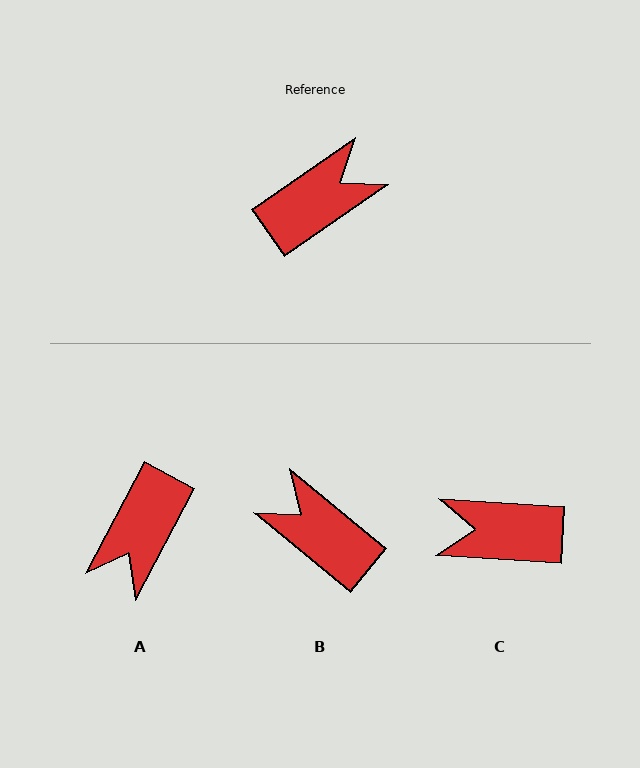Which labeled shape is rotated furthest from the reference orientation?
A, about 153 degrees away.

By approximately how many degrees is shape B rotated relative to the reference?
Approximately 106 degrees counter-clockwise.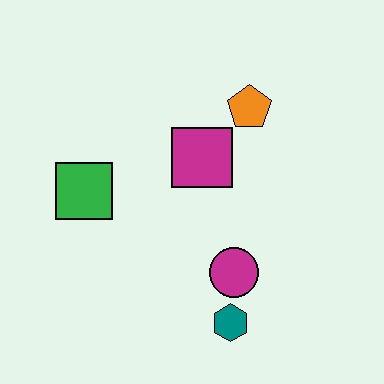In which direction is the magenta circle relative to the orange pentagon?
The magenta circle is below the orange pentagon.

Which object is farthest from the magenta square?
The teal hexagon is farthest from the magenta square.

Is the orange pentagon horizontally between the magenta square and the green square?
No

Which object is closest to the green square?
The magenta square is closest to the green square.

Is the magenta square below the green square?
No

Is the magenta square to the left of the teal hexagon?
Yes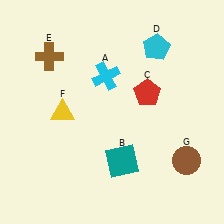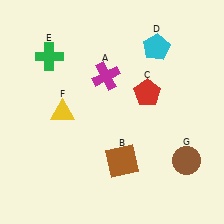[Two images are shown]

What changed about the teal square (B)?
In Image 1, B is teal. In Image 2, it changed to brown.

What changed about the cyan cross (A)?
In Image 1, A is cyan. In Image 2, it changed to magenta.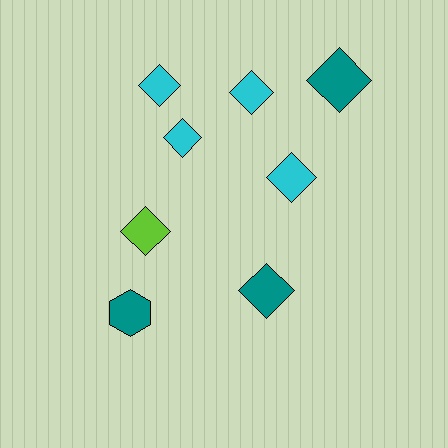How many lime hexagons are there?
There are no lime hexagons.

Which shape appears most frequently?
Diamond, with 7 objects.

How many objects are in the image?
There are 8 objects.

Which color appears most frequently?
Cyan, with 4 objects.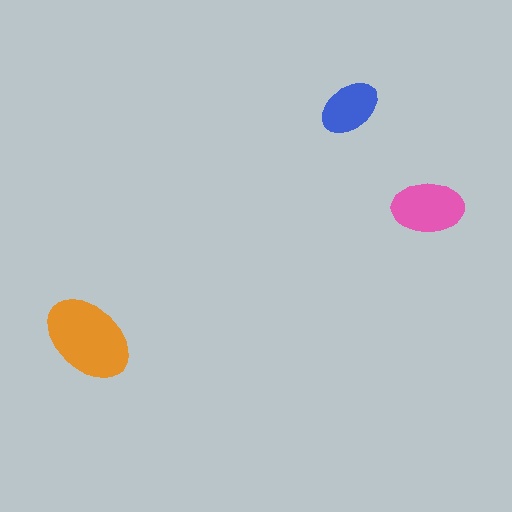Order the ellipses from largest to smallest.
the orange one, the pink one, the blue one.